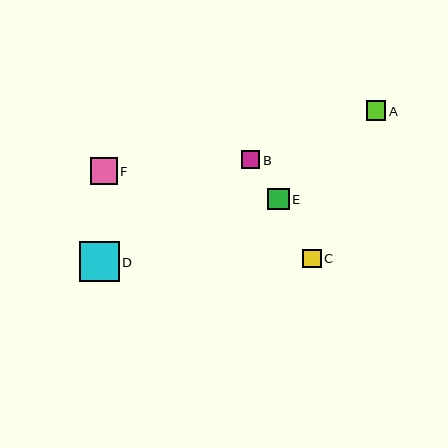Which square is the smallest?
Square B is the smallest with a size of approximately 18 pixels.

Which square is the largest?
Square D is the largest with a size of approximately 39 pixels.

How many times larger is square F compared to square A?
Square F is approximately 1.4 times the size of square A.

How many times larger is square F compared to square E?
Square F is approximately 1.2 times the size of square E.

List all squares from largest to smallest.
From largest to smallest: D, F, E, A, C, B.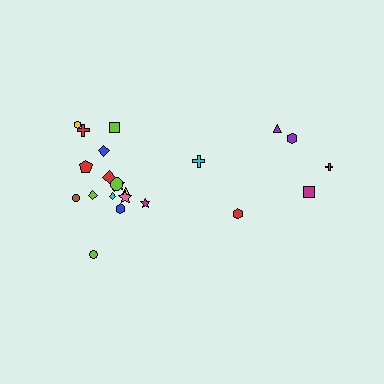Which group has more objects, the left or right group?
The left group.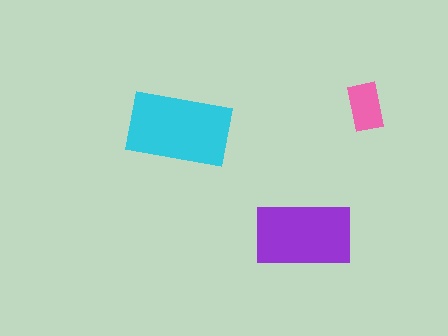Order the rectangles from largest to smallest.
the cyan one, the purple one, the pink one.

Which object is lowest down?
The purple rectangle is bottommost.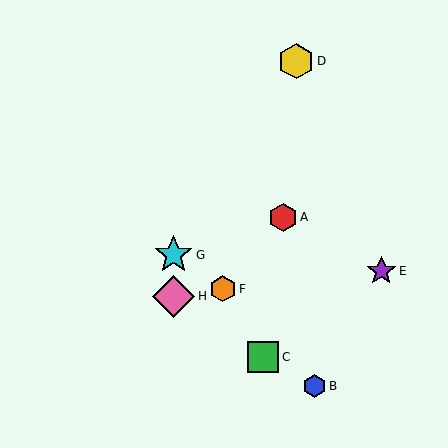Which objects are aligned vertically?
Objects G, H are aligned vertically.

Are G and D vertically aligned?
No, G is at x≈173 and D is at x≈296.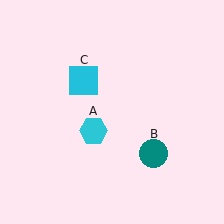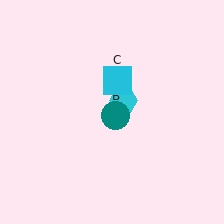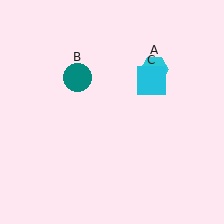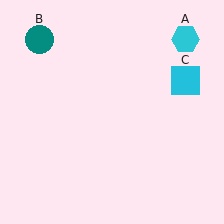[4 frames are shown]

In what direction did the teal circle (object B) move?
The teal circle (object B) moved up and to the left.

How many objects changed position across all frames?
3 objects changed position: cyan hexagon (object A), teal circle (object B), cyan square (object C).